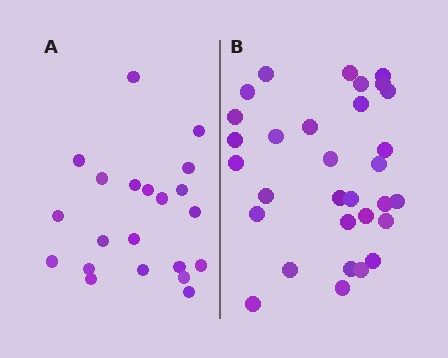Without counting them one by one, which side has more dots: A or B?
Region B (the right region) has more dots.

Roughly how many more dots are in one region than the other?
Region B has roughly 10 or so more dots than region A.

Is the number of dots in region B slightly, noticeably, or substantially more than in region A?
Region B has substantially more. The ratio is roughly 1.5 to 1.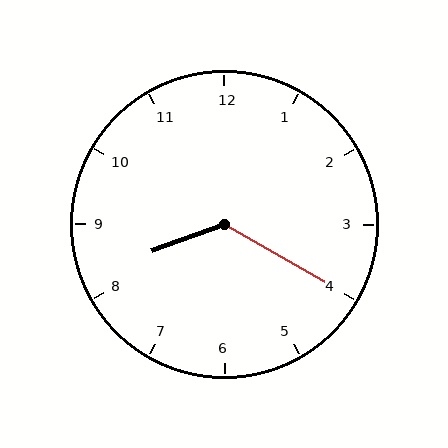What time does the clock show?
8:20.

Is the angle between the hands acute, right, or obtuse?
It is obtuse.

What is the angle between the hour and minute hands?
Approximately 130 degrees.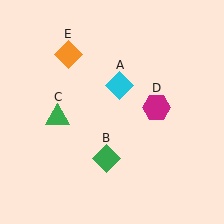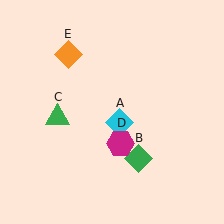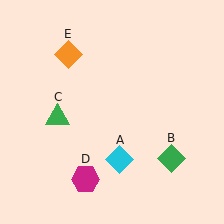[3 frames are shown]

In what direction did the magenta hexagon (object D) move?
The magenta hexagon (object D) moved down and to the left.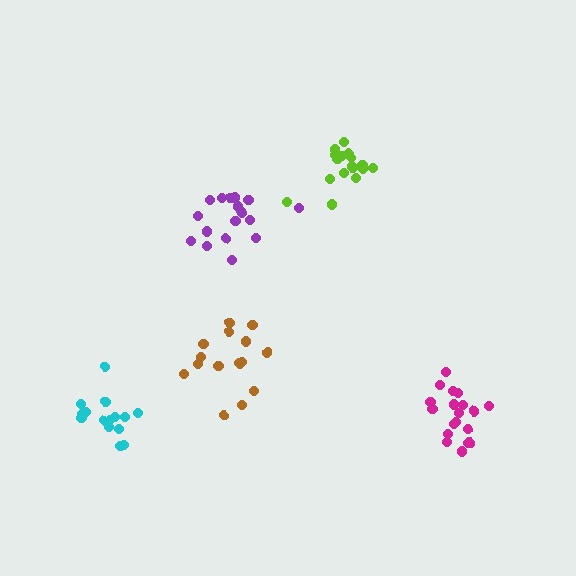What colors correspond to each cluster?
The clusters are colored: brown, purple, magenta, cyan, lime.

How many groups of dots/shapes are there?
There are 5 groups.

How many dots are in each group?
Group 1: 16 dots, Group 2: 19 dots, Group 3: 20 dots, Group 4: 15 dots, Group 5: 16 dots (86 total).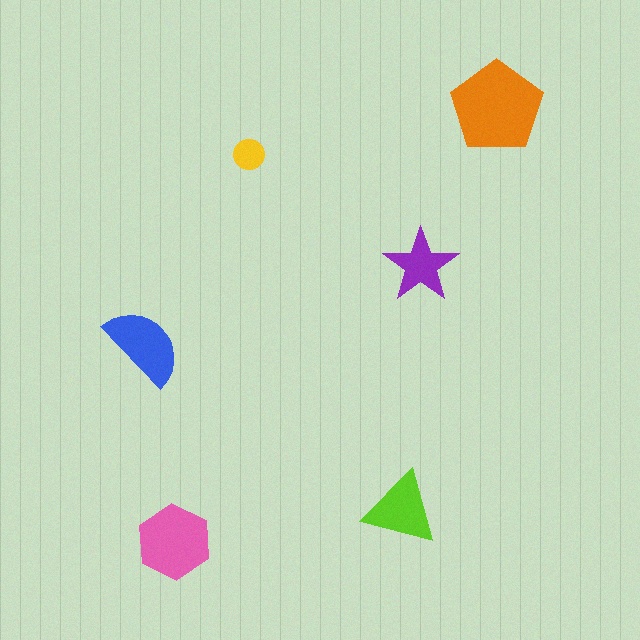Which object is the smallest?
The yellow circle.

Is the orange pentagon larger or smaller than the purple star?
Larger.